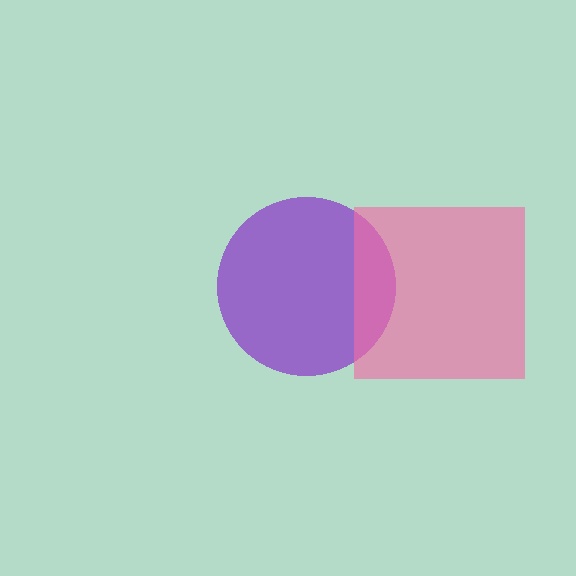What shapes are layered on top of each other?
The layered shapes are: a purple circle, a pink square.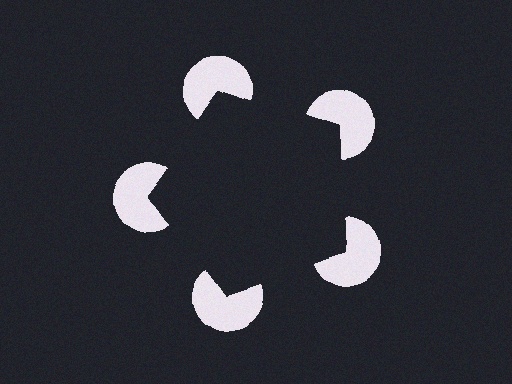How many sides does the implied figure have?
5 sides.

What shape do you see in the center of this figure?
An illusory pentagon — its edges are inferred from the aligned wedge cuts in the pac-man discs, not physically drawn.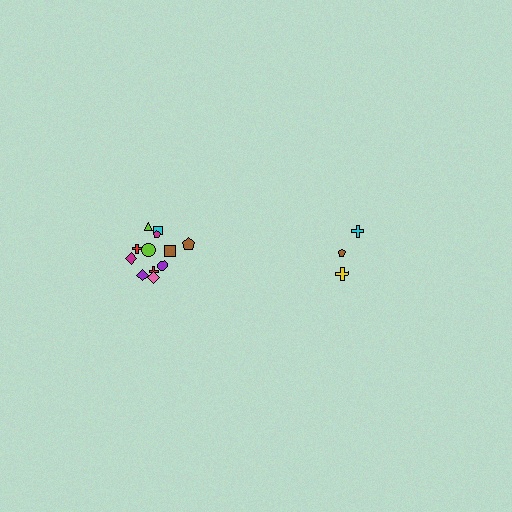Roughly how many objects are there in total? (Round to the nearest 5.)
Roughly 15 objects in total.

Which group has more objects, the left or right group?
The left group.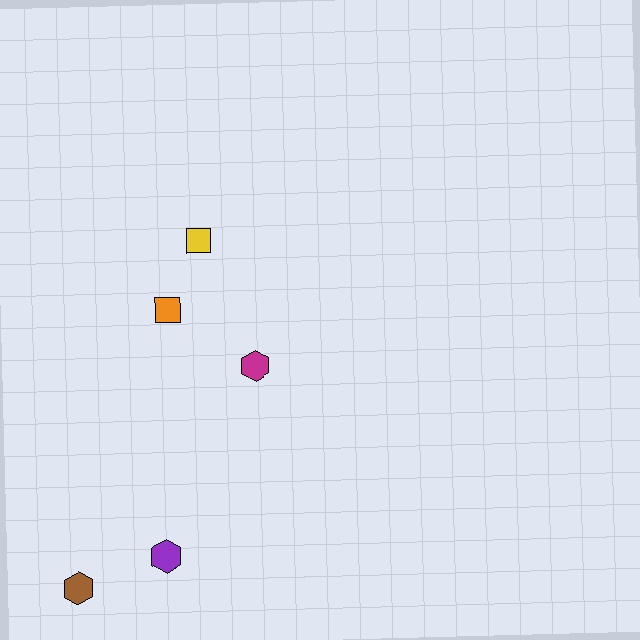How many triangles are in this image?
There are no triangles.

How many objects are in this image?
There are 5 objects.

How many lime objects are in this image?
There are no lime objects.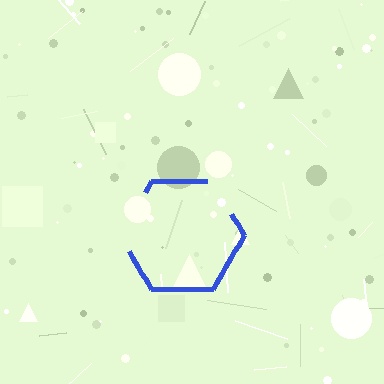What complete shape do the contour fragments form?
The contour fragments form a hexagon.